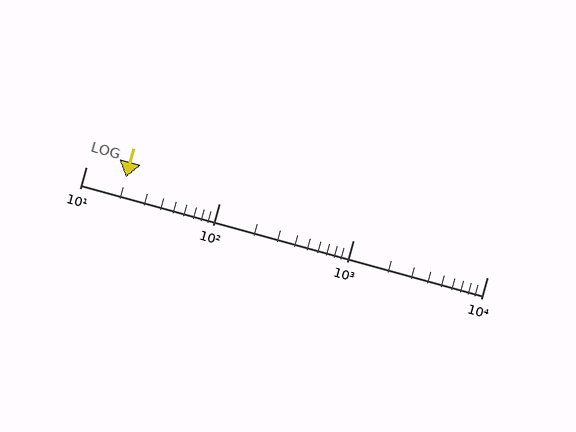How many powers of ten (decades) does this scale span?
The scale spans 3 decades, from 10 to 10000.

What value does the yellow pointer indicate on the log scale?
The pointer indicates approximately 20.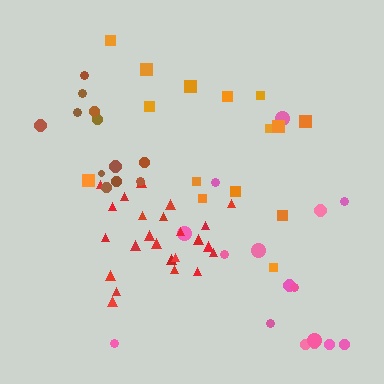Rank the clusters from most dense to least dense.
red, pink, brown, orange.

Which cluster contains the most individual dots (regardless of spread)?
Red (24).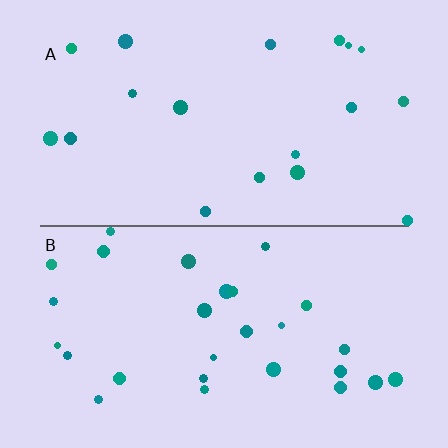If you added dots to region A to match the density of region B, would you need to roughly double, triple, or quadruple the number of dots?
Approximately double.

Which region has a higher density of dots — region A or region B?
B (the bottom).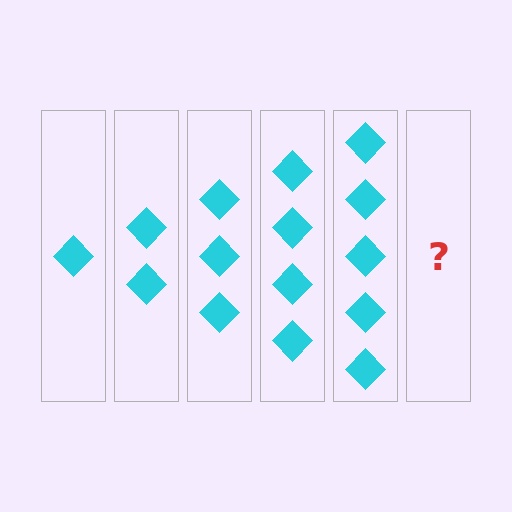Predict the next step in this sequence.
The next step is 6 diamonds.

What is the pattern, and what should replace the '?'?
The pattern is that each step adds one more diamond. The '?' should be 6 diamonds.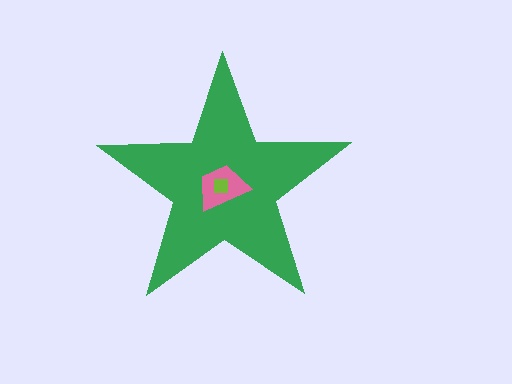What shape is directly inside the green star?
The pink trapezoid.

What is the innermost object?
The lime square.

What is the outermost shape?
The green star.